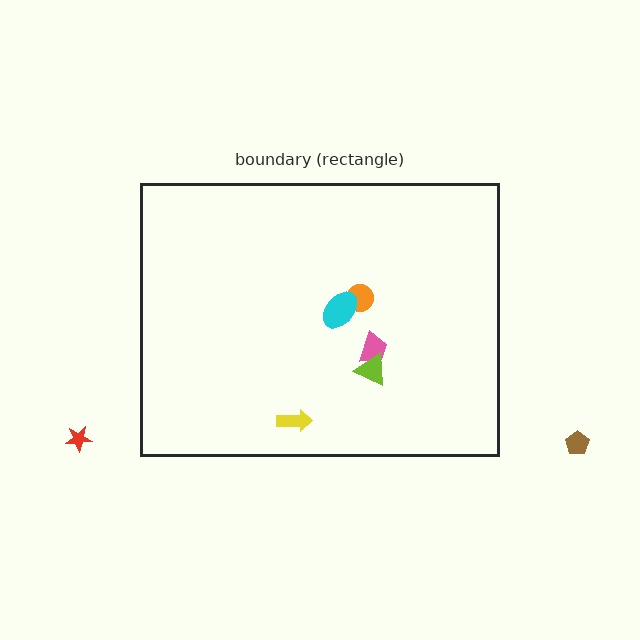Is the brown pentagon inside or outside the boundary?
Outside.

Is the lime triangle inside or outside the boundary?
Inside.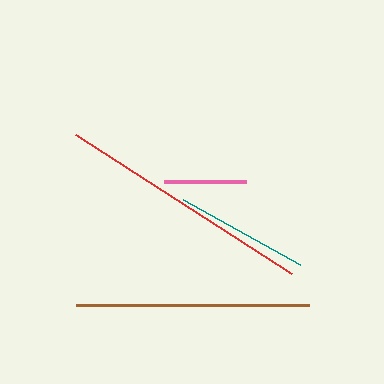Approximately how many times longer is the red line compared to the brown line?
The red line is approximately 1.1 times the length of the brown line.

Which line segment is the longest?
The red line is the longest at approximately 256 pixels.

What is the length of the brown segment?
The brown segment is approximately 233 pixels long.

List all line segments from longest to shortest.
From longest to shortest: red, brown, teal, pink.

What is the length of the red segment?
The red segment is approximately 256 pixels long.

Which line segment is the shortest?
The pink line is the shortest at approximately 82 pixels.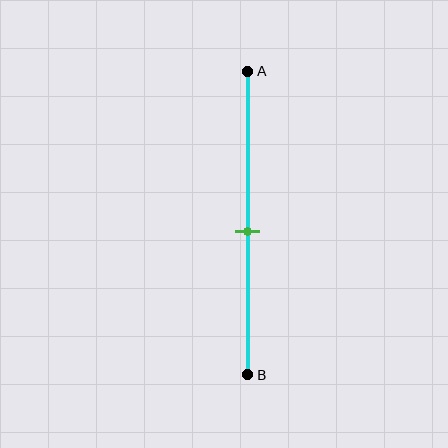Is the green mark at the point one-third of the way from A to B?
No, the mark is at about 55% from A, not at the 33% one-third point.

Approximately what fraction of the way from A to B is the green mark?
The green mark is approximately 55% of the way from A to B.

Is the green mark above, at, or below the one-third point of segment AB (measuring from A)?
The green mark is below the one-third point of segment AB.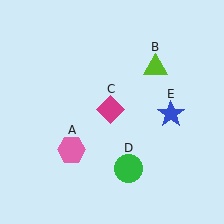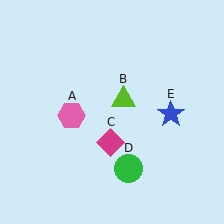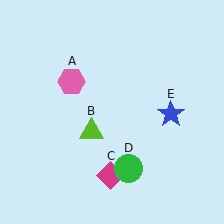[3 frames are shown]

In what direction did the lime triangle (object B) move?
The lime triangle (object B) moved down and to the left.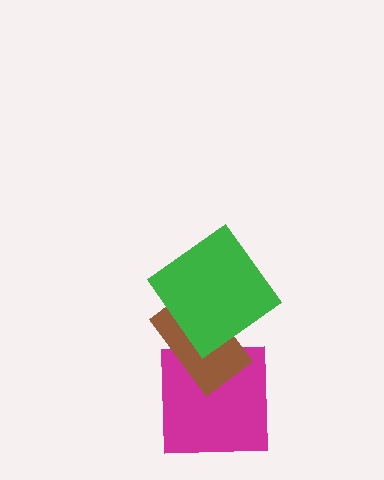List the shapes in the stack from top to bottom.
From top to bottom: the green diamond, the brown rectangle, the magenta square.